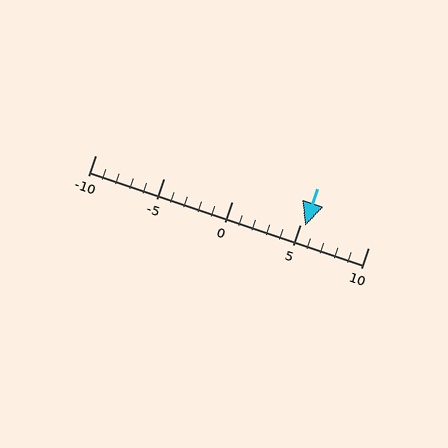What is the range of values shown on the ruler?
The ruler shows values from -10 to 10.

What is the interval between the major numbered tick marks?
The major tick marks are spaced 5 units apart.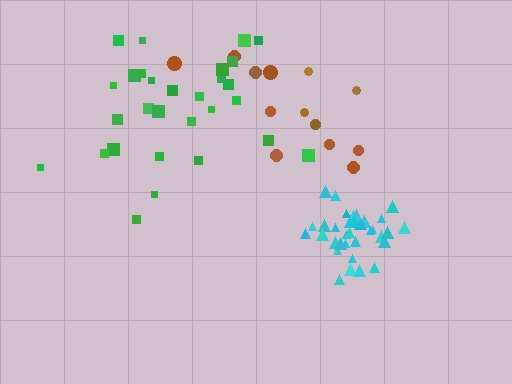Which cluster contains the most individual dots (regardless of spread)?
Cyan (35).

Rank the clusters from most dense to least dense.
cyan, green, brown.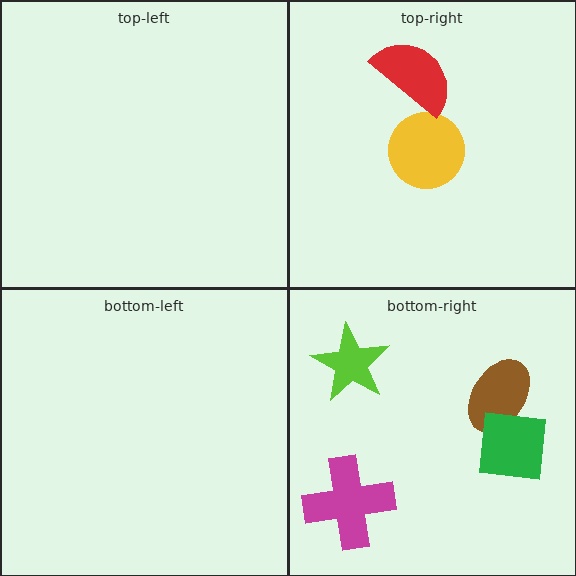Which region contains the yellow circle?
The top-right region.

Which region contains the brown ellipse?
The bottom-right region.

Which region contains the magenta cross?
The bottom-right region.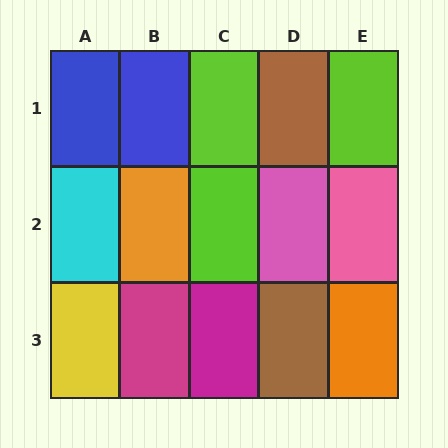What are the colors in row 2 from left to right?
Cyan, orange, lime, pink, pink.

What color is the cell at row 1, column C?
Lime.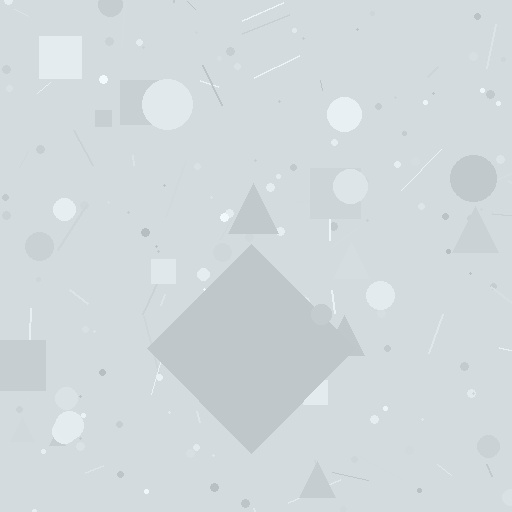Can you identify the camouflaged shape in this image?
The camouflaged shape is a diamond.